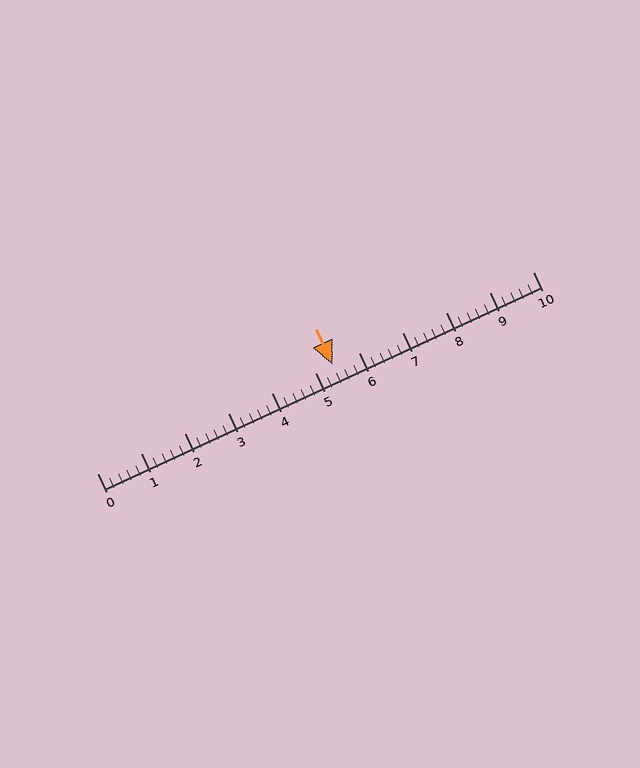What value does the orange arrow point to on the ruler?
The orange arrow points to approximately 5.4.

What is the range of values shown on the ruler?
The ruler shows values from 0 to 10.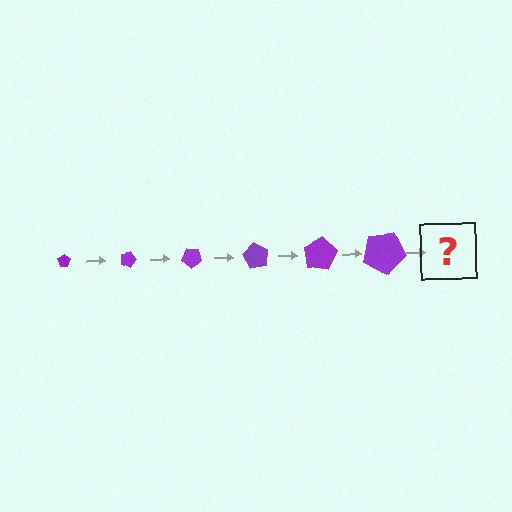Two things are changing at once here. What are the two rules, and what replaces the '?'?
The two rules are that the pentagon grows larger each step and it rotates 20 degrees each step. The '?' should be a pentagon, larger than the previous one and rotated 120 degrees from the start.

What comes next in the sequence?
The next element should be a pentagon, larger than the previous one and rotated 120 degrees from the start.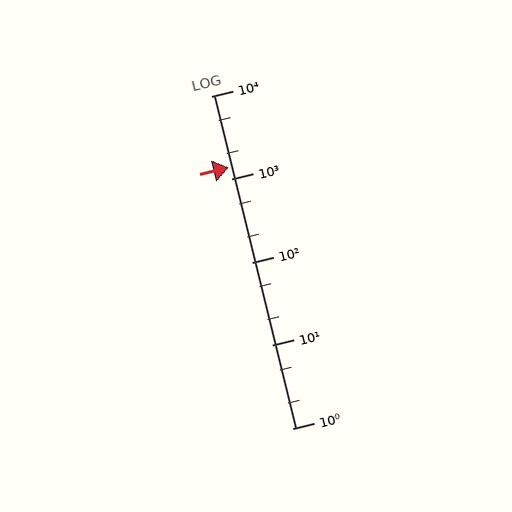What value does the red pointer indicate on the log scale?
The pointer indicates approximately 1400.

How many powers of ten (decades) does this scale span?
The scale spans 4 decades, from 1 to 10000.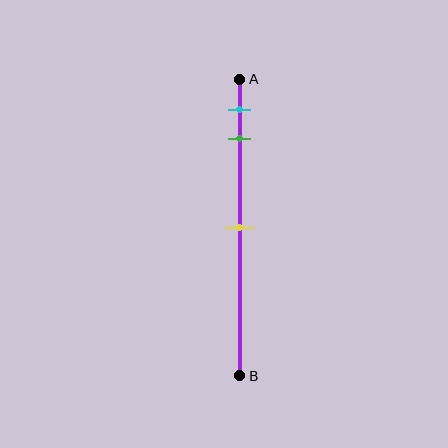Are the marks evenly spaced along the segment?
No, the marks are not evenly spaced.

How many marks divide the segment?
There are 3 marks dividing the segment.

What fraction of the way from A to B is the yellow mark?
The yellow mark is approximately 50% (0.5) of the way from A to B.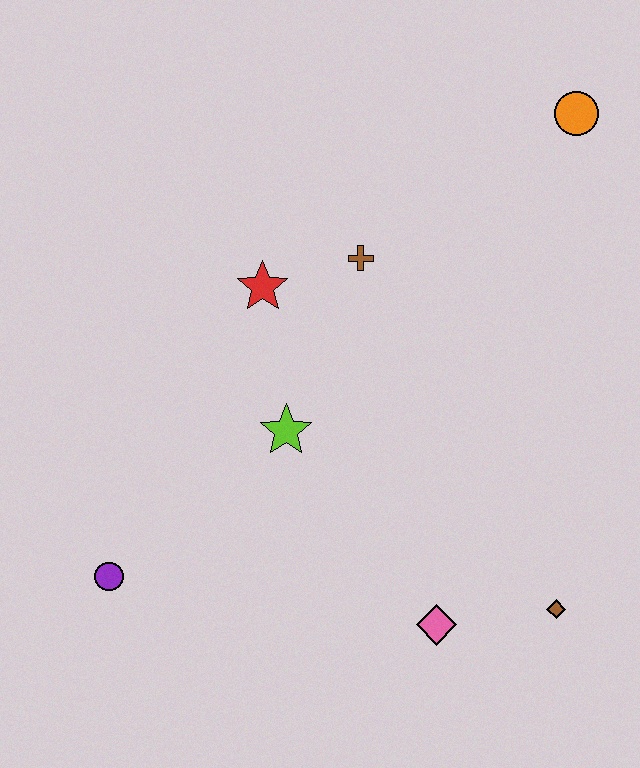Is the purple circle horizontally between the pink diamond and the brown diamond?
No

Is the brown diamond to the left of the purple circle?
No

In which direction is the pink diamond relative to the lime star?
The pink diamond is below the lime star.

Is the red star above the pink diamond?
Yes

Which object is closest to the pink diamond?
The brown diamond is closest to the pink diamond.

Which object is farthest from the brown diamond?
The orange circle is farthest from the brown diamond.